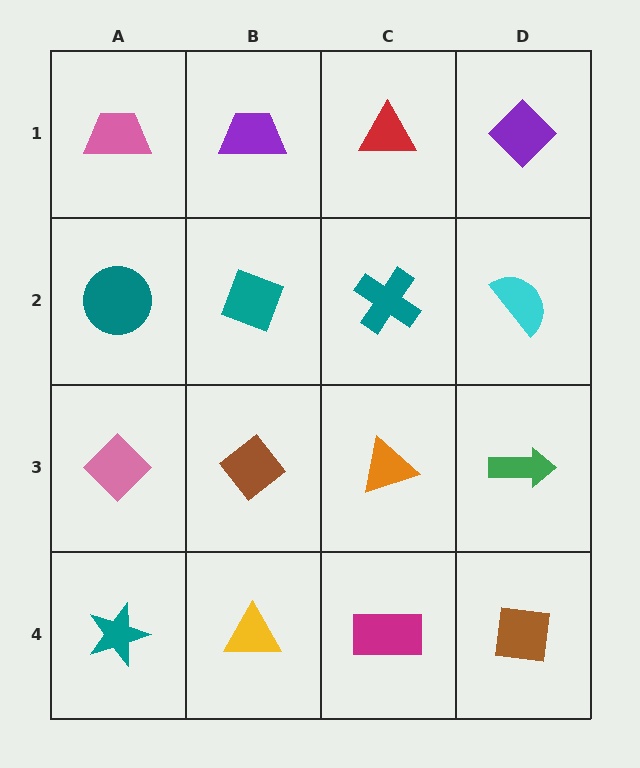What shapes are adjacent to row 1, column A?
A teal circle (row 2, column A), a purple trapezoid (row 1, column B).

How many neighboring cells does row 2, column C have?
4.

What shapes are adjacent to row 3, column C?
A teal cross (row 2, column C), a magenta rectangle (row 4, column C), a brown diamond (row 3, column B), a green arrow (row 3, column D).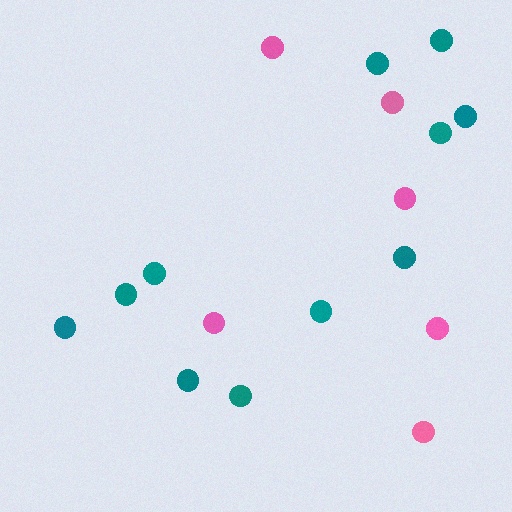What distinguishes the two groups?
There are 2 groups: one group of pink circles (6) and one group of teal circles (11).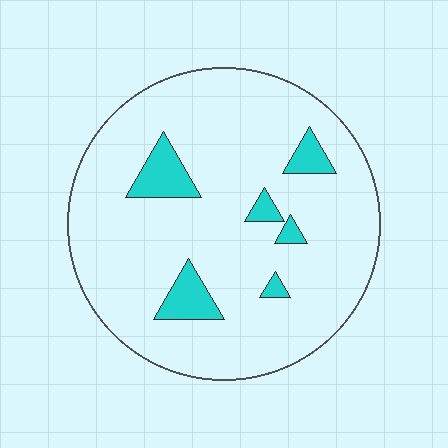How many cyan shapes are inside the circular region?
6.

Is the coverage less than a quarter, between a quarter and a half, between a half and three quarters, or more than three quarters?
Less than a quarter.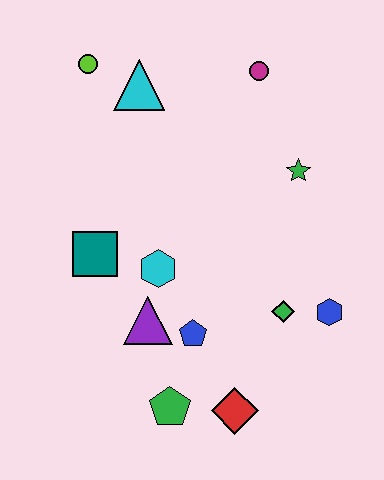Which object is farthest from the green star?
The green pentagon is farthest from the green star.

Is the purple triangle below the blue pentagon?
No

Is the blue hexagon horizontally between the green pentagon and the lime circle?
No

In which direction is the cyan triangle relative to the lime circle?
The cyan triangle is to the right of the lime circle.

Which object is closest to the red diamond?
The green pentagon is closest to the red diamond.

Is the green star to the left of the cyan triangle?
No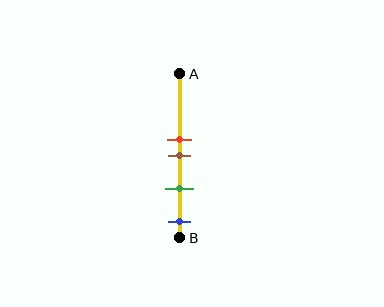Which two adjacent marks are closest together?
The red and brown marks are the closest adjacent pair.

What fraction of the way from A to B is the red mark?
The red mark is approximately 40% (0.4) of the way from A to B.